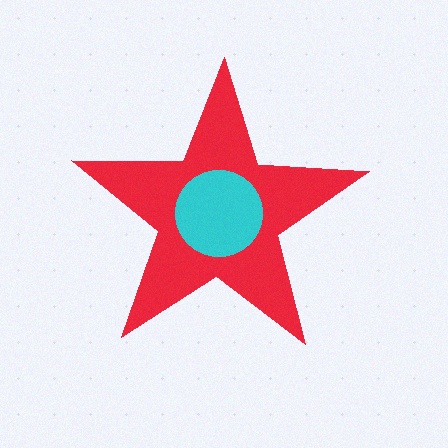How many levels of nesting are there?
2.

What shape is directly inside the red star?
The cyan circle.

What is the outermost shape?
The red star.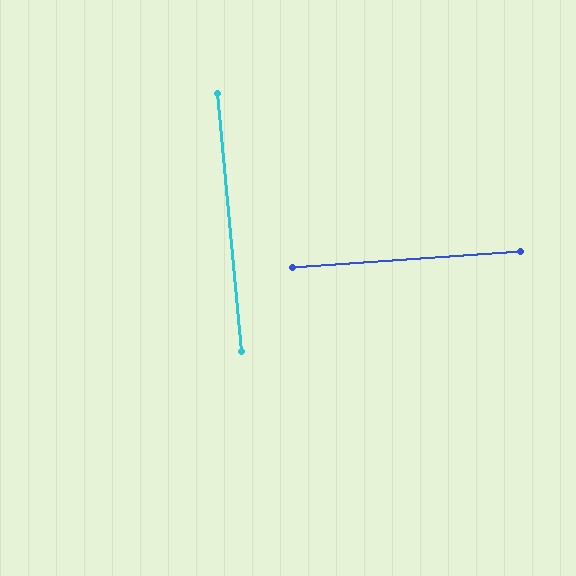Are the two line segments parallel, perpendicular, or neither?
Perpendicular — they meet at approximately 89°.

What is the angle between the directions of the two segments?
Approximately 89 degrees.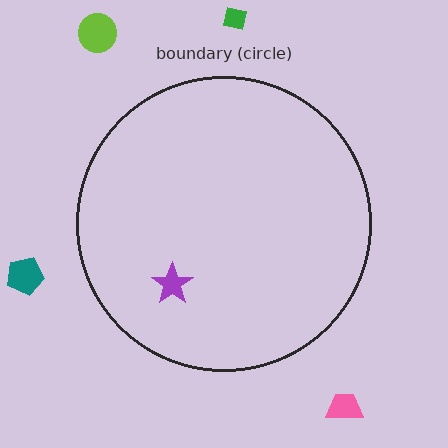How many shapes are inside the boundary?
1 inside, 4 outside.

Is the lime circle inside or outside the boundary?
Outside.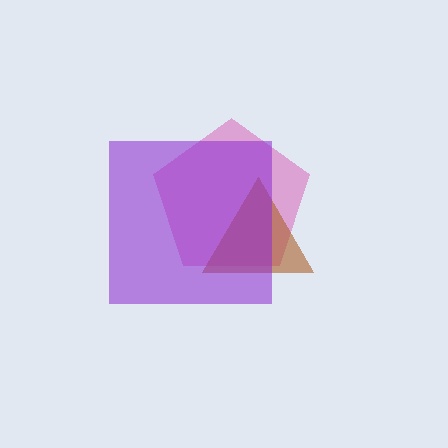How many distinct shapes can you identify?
There are 3 distinct shapes: a pink pentagon, a brown triangle, a purple square.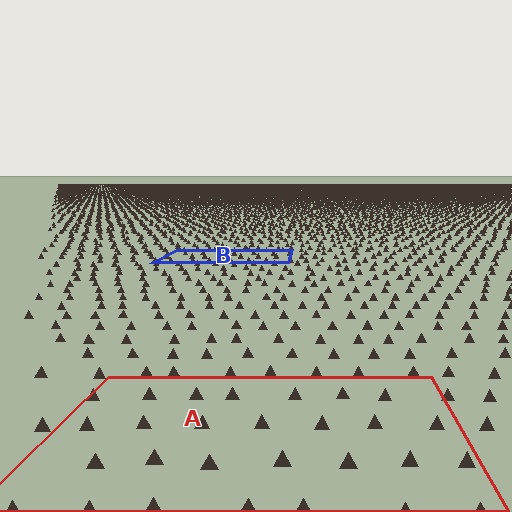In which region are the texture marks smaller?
The texture marks are smaller in region B, because it is farther away.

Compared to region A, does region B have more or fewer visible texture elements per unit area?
Region B has more texture elements per unit area — they are packed more densely because it is farther away.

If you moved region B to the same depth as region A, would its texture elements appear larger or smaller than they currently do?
They would appear larger. At a closer depth, the same texture elements are projected at a bigger on-screen size.